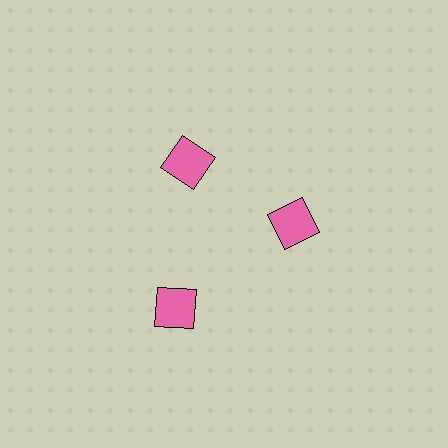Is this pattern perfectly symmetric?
No. The 3 pink squares are arranged in a ring, but one element near the 7 o'clock position is pushed outward from the center, breaking the 3-fold rotational symmetry.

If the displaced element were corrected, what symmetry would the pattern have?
It would have 3-fold rotational symmetry — the pattern would map onto itself every 120 degrees.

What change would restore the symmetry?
The symmetry would be restored by moving it inward, back onto the ring so that all 3 squares sit at equal angles and equal distance from the center.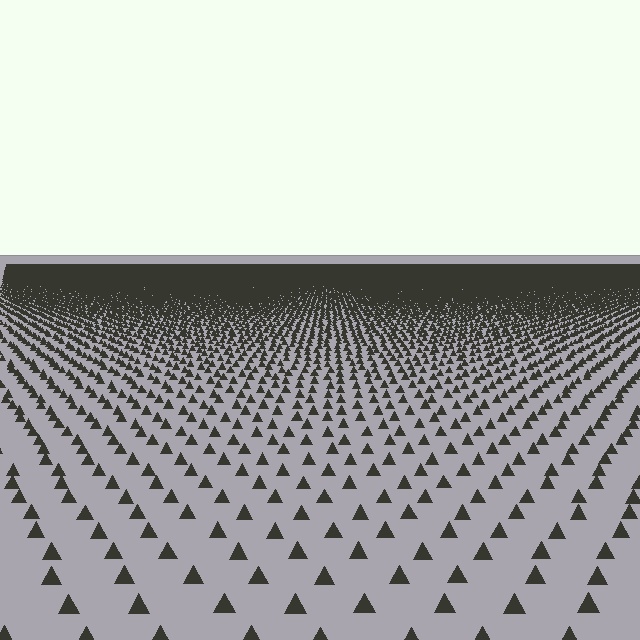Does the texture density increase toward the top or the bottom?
Density increases toward the top.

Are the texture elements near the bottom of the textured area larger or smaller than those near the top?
Larger. Near the bottom, elements are closer to the viewer and appear at a bigger on-screen size.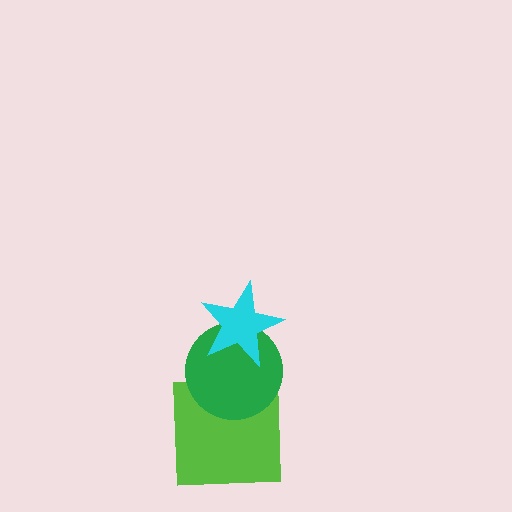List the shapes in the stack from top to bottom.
From top to bottom: the cyan star, the green circle, the lime square.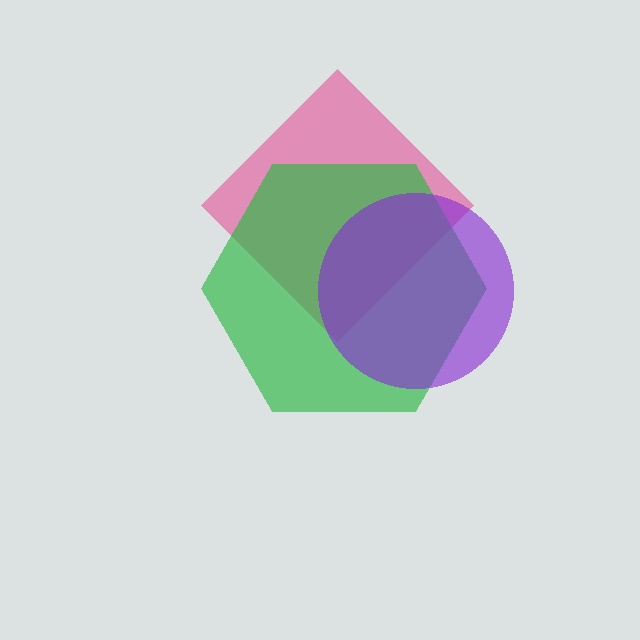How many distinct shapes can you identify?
There are 3 distinct shapes: a pink diamond, a green hexagon, a purple circle.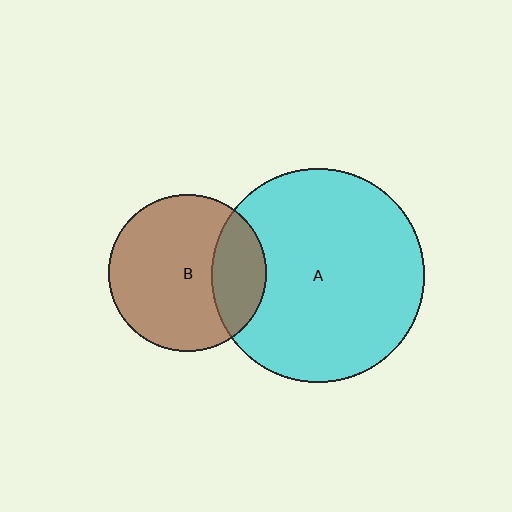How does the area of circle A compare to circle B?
Approximately 1.8 times.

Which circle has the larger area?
Circle A (cyan).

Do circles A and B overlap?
Yes.